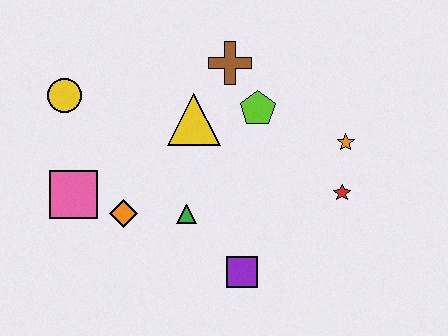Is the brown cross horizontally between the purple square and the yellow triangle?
Yes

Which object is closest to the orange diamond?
The pink square is closest to the orange diamond.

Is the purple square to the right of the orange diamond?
Yes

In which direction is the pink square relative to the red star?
The pink square is to the left of the red star.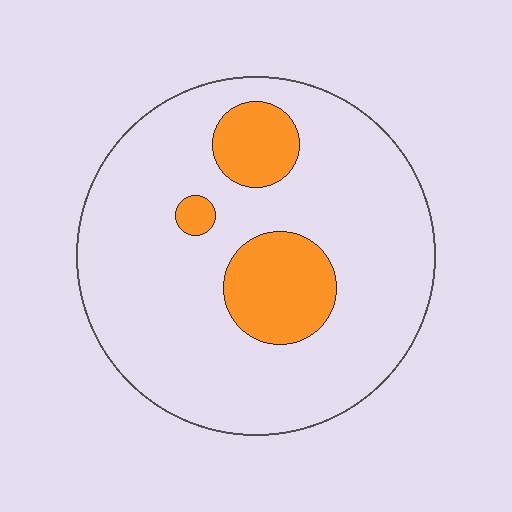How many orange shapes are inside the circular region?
3.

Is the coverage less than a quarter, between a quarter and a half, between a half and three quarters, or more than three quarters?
Less than a quarter.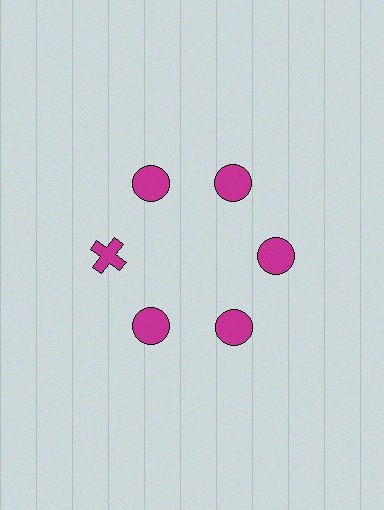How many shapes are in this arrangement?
There are 6 shapes arranged in a ring pattern.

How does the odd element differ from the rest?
It has a different shape: cross instead of circle.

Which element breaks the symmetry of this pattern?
The magenta cross at roughly the 9 o'clock position breaks the symmetry. All other shapes are magenta circles.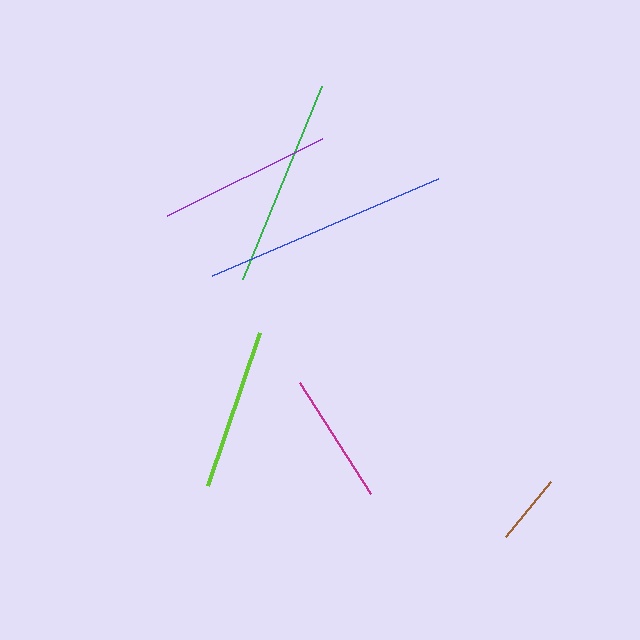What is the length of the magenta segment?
The magenta segment is approximately 132 pixels long.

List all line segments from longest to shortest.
From longest to shortest: blue, green, purple, lime, magenta, brown.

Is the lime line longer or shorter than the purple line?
The purple line is longer than the lime line.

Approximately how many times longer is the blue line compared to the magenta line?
The blue line is approximately 1.9 times the length of the magenta line.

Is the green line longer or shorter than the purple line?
The green line is longer than the purple line.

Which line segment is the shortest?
The brown line is the shortest at approximately 71 pixels.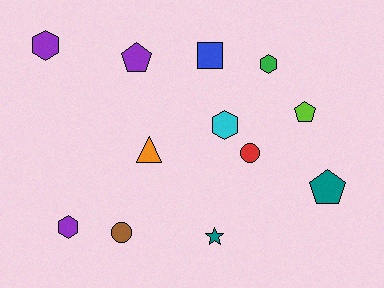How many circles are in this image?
There are 2 circles.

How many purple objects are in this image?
There are 3 purple objects.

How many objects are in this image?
There are 12 objects.